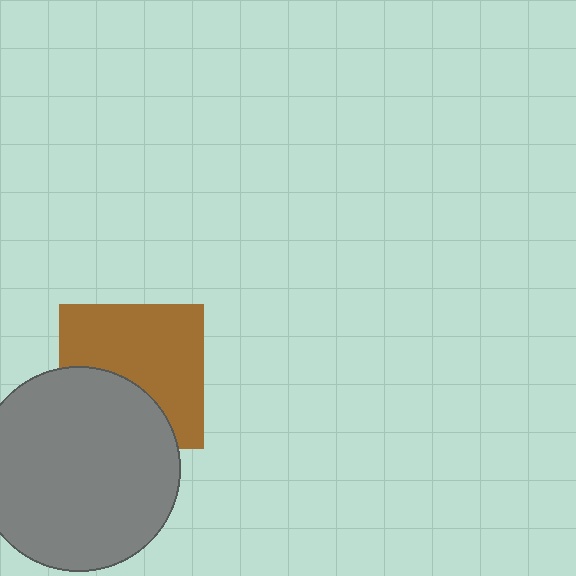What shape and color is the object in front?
The object in front is a gray circle.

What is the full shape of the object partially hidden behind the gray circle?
The partially hidden object is a brown square.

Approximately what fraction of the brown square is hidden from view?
Roughly 38% of the brown square is hidden behind the gray circle.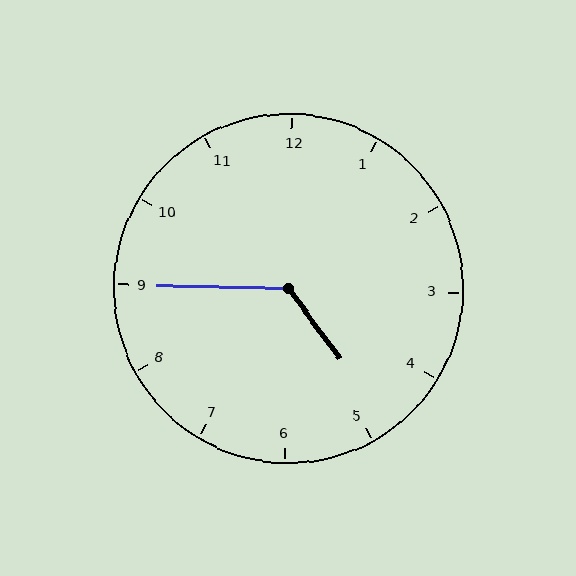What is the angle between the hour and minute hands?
Approximately 128 degrees.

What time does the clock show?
4:45.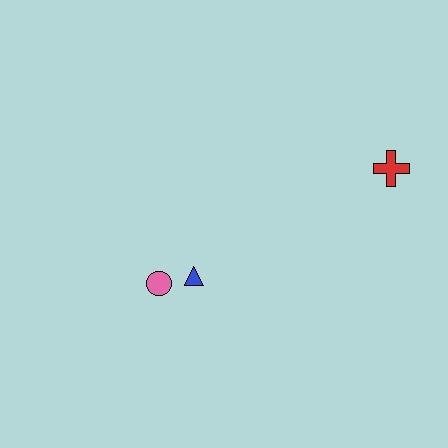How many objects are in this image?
There are 3 objects.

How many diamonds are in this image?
There are no diamonds.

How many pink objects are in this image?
There is 1 pink object.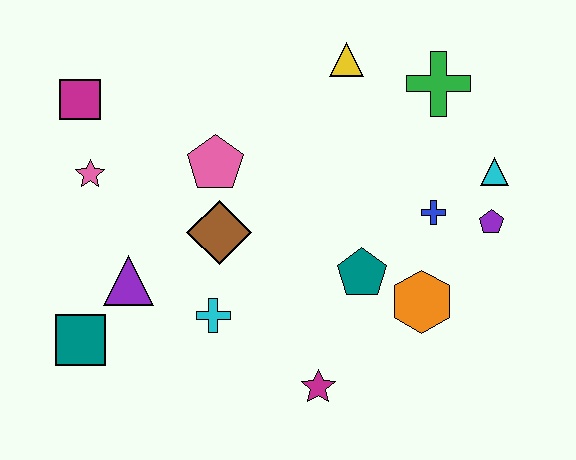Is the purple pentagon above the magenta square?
No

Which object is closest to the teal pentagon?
The orange hexagon is closest to the teal pentagon.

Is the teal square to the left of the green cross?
Yes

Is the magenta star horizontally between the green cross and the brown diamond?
Yes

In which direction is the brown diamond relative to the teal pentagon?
The brown diamond is to the left of the teal pentagon.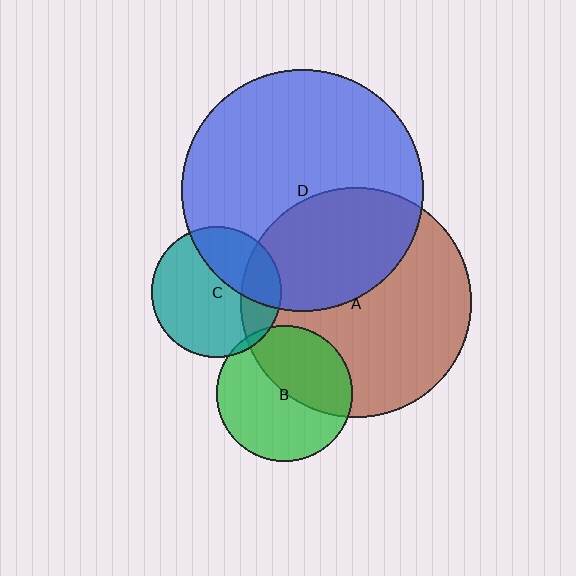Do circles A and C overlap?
Yes.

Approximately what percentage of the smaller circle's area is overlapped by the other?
Approximately 25%.